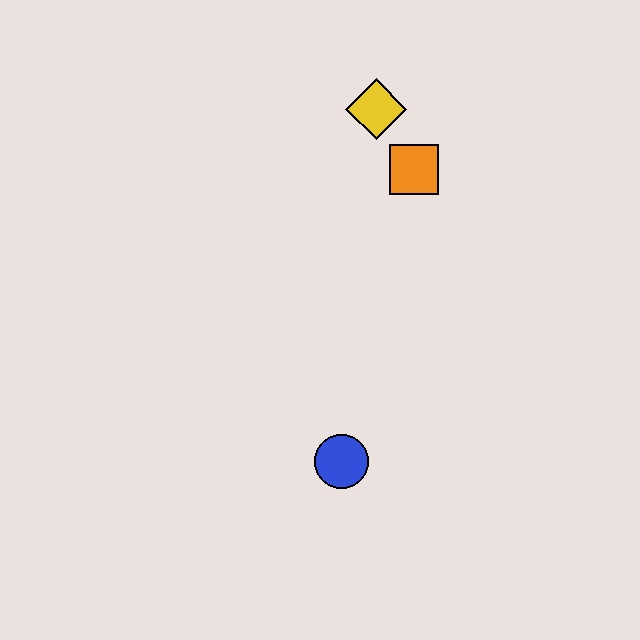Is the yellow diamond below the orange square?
No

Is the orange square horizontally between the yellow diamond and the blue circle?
No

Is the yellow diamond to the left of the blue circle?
No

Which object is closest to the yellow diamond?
The orange square is closest to the yellow diamond.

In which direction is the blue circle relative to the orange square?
The blue circle is below the orange square.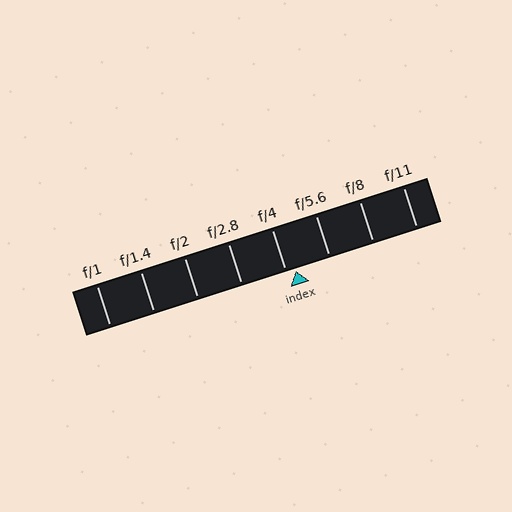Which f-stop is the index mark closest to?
The index mark is closest to f/4.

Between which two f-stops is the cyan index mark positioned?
The index mark is between f/4 and f/5.6.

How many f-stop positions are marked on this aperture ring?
There are 8 f-stop positions marked.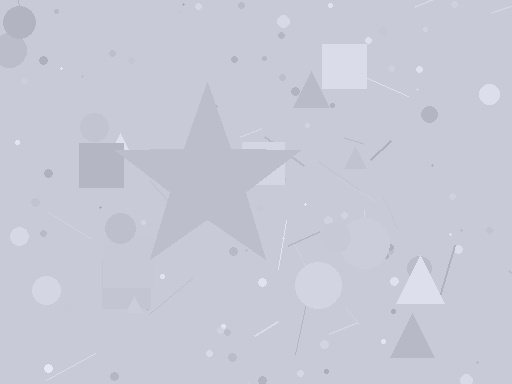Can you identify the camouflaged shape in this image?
The camouflaged shape is a star.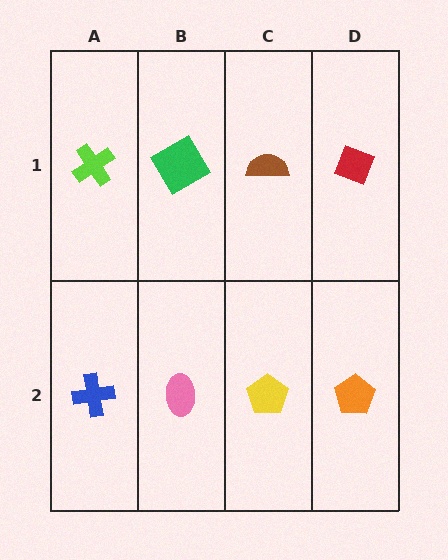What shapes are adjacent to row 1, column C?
A yellow pentagon (row 2, column C), a green diamond (row 1, column B), a red diamond (row 1, column D).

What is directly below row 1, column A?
A blue cross.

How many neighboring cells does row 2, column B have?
3.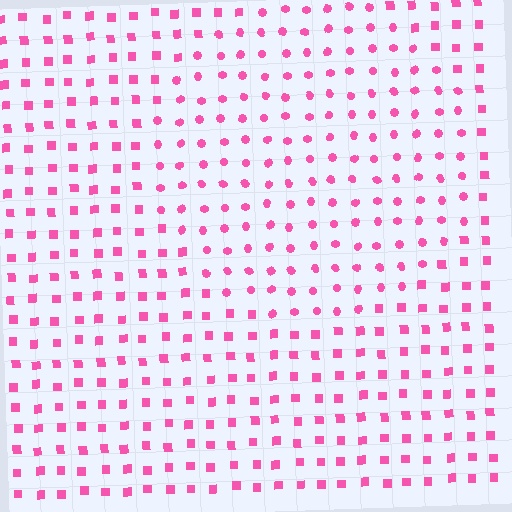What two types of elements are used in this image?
The image uses circles inside the circle region and squares outside it.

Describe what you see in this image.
The image is filled with small pink elements arranged in a uniform grid. A circle-shaped region contains circles, while the surrounding area contains squares. The boundary is defined purely by the change in element shape.